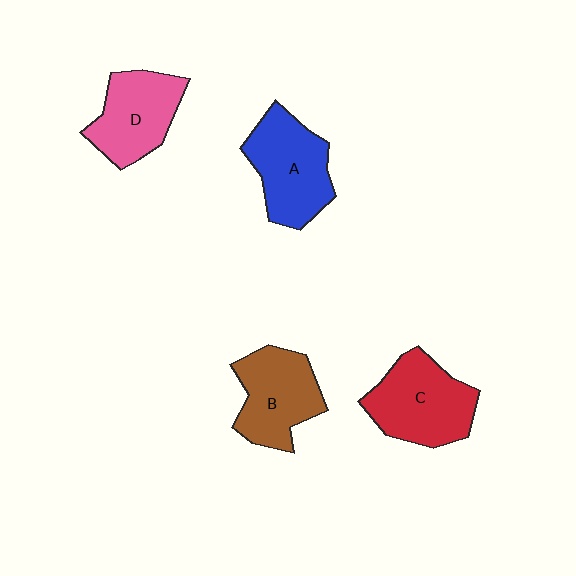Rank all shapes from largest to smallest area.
From largest to smallest: C (red), A (blue), B (brown), D (pink).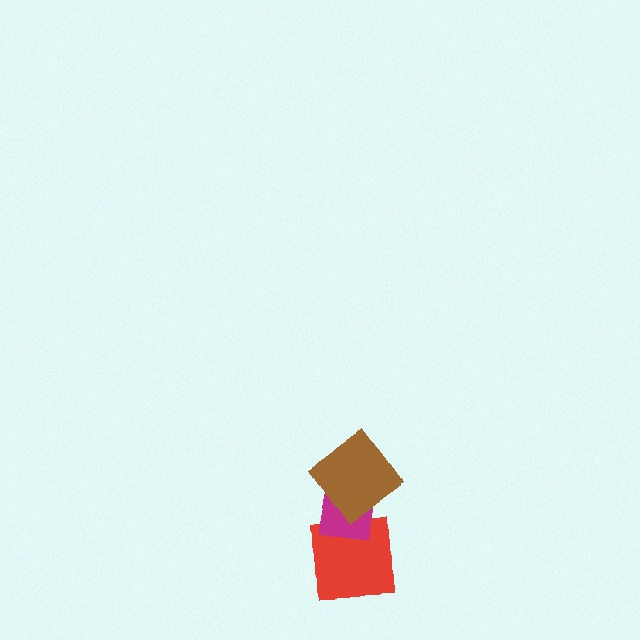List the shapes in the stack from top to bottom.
From top to bottom: the brown diamond, the magenta square, the red square.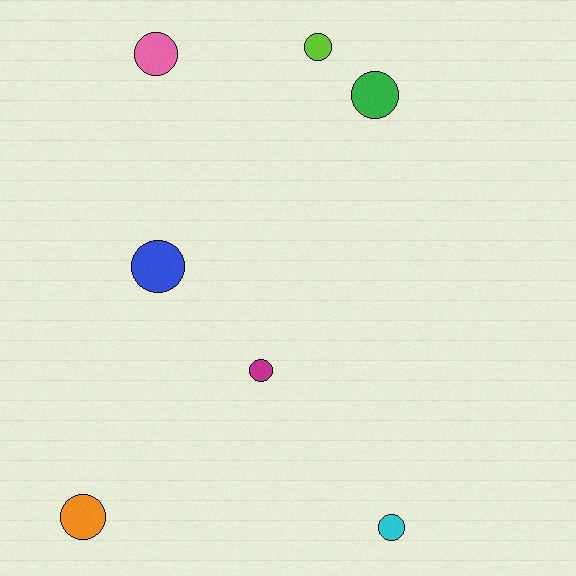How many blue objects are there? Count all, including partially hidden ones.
There is 1 blue object.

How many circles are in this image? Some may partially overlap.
There are 7 circles.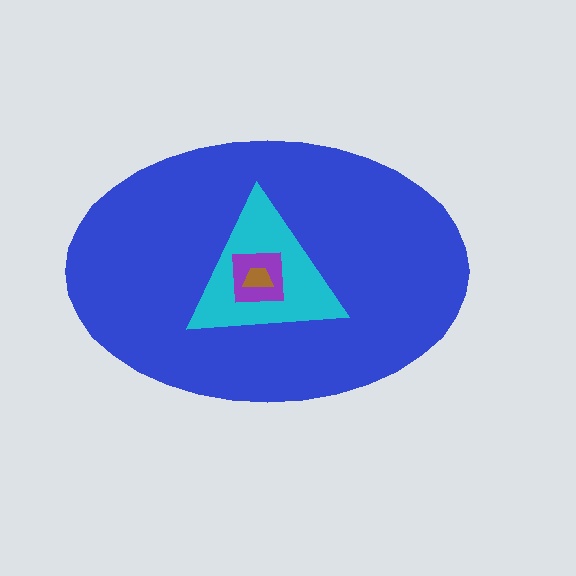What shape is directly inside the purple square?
The brown trapezoid.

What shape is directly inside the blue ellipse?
The cyan triangle.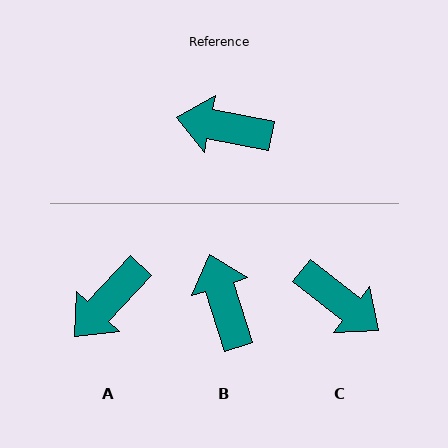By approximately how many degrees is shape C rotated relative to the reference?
Approximately 153 degrees counter-clockwise.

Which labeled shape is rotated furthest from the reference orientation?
C, about 153 degrees away.